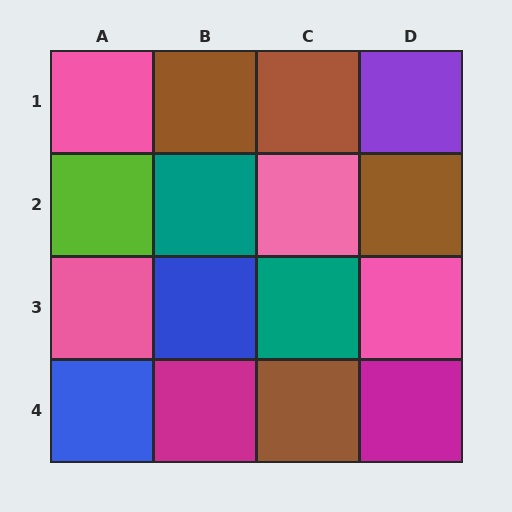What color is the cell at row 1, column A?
Pink.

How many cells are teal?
2 cells are teal.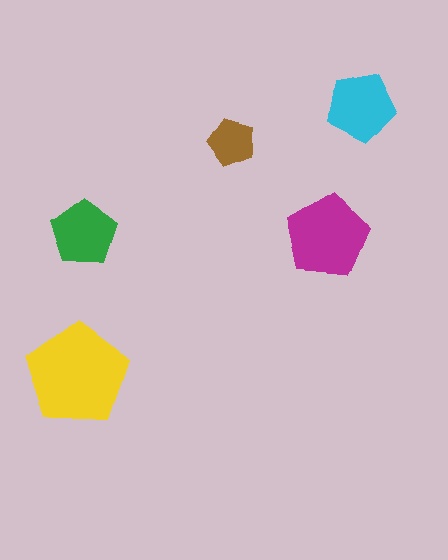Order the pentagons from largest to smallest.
the yellow one, the magenta one, the cyan one, the green one, the brown one.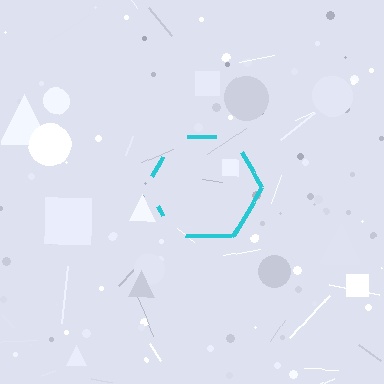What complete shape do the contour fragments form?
The contour fragments form a hexagon.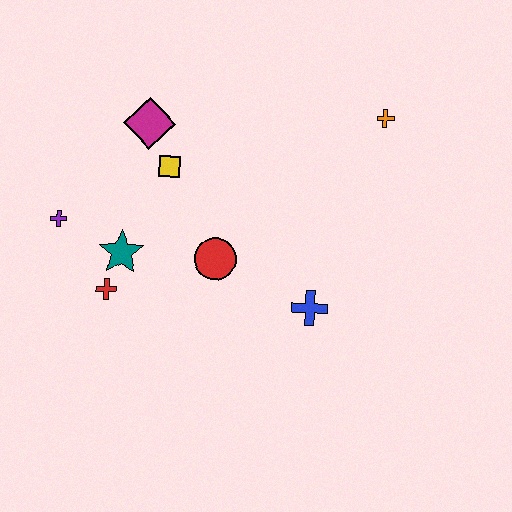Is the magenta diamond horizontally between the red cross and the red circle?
Yes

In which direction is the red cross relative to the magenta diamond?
The red cross is below the magenta diamond.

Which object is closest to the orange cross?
The blue cross is closest to the orange cross.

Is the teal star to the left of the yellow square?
Yes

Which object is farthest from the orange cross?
The purple cross is farthest from the orange cross.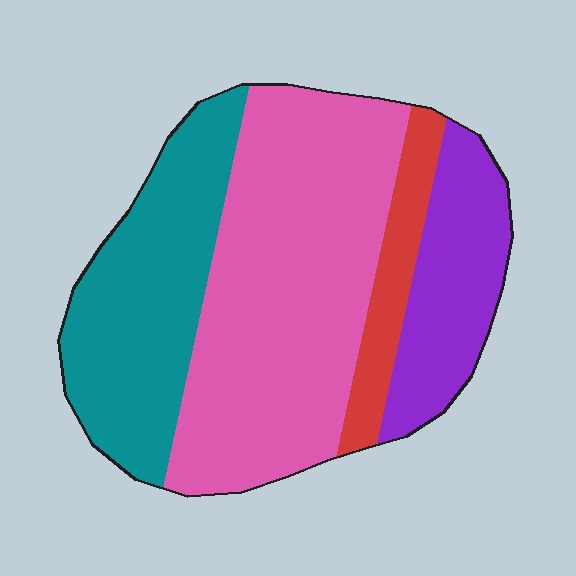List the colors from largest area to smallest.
From largest to smallest: pink, teal, purple, red.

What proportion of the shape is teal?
Teal takes up between a sixth and a third of the shape.